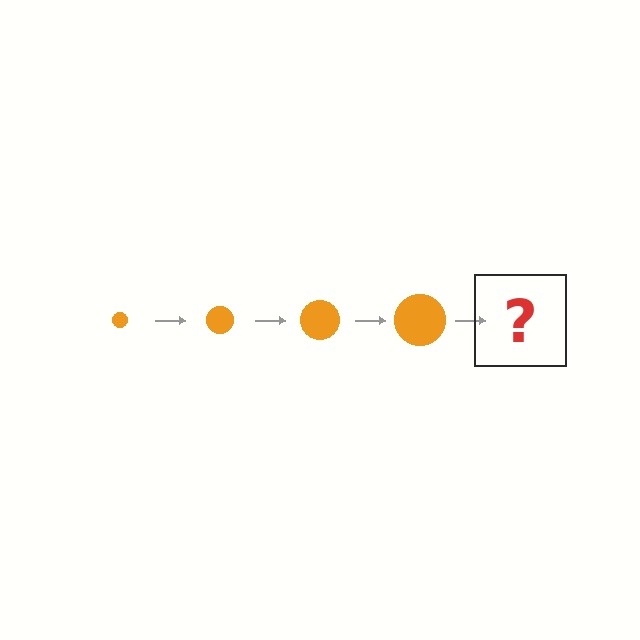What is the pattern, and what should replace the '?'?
The pattern is that the circle gets progressively larger each step. The '?' should be an orange circle, larger than the previous one.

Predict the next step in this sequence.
The next step is an orange circle, larger than the previous one.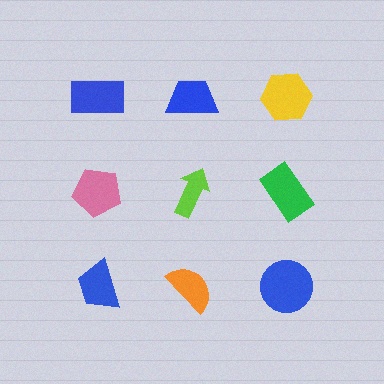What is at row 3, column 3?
A blue circle.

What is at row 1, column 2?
A blue trapezoid.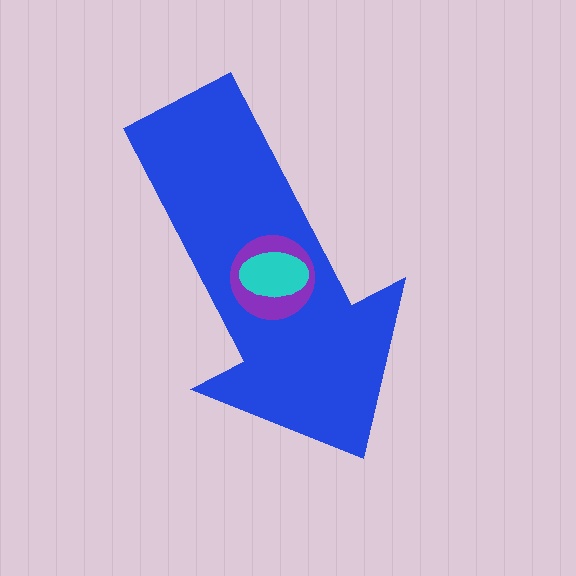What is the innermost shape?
The cyan ellipse.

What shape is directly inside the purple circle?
The cyan ellipse.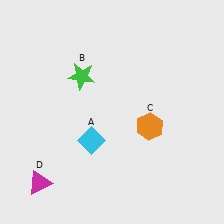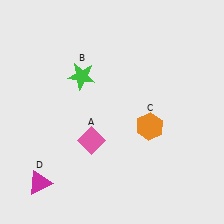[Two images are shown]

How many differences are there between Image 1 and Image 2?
There is 1 difference between the two images.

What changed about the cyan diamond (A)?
In Image 1, A is cyan. In Image 2, it changed to pink.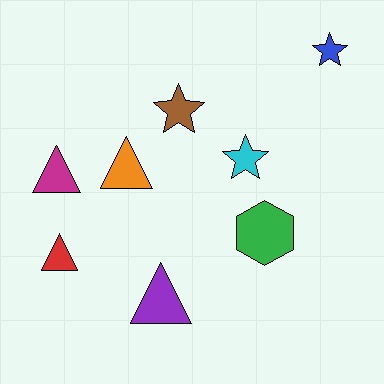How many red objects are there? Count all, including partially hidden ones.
There is 1 red object.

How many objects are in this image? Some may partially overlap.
There are 8 objects.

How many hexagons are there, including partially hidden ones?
There is 1 hexagon.